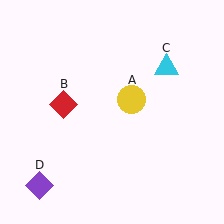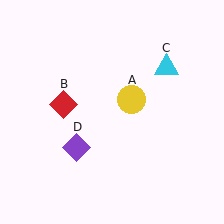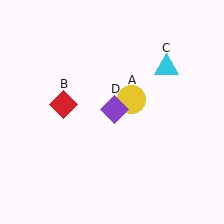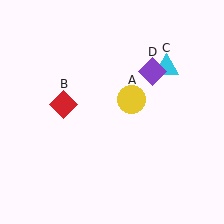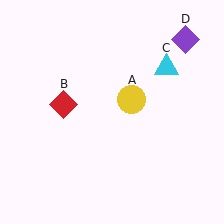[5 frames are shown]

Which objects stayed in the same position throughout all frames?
Yellow circle (object A) and red diamond (object B) and cyan triangle (object C) remained stationary.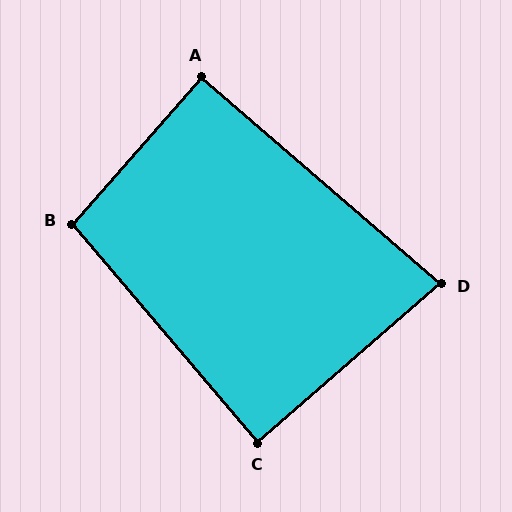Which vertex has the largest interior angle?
B, at approximately 98 degrees.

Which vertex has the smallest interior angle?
D, at approximately 82 degrees.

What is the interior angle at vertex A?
Approximately 91 degrees (approximately right).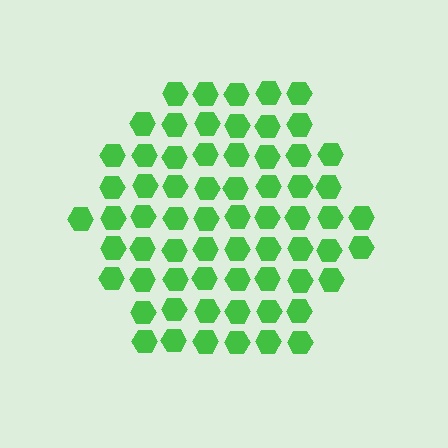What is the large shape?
The large shape is a hexagon.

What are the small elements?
The small elements are hexagons.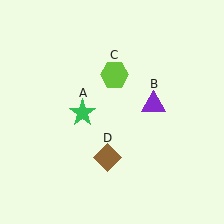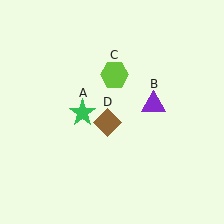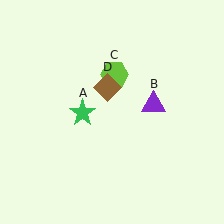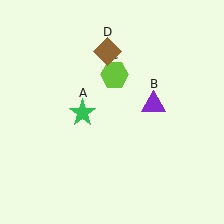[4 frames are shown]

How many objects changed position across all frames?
1 object changed position: brown diamond (object D).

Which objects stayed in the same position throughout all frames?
Green star (object A) and purple triangle (object B) and lime hexagon (object C) remained stationary.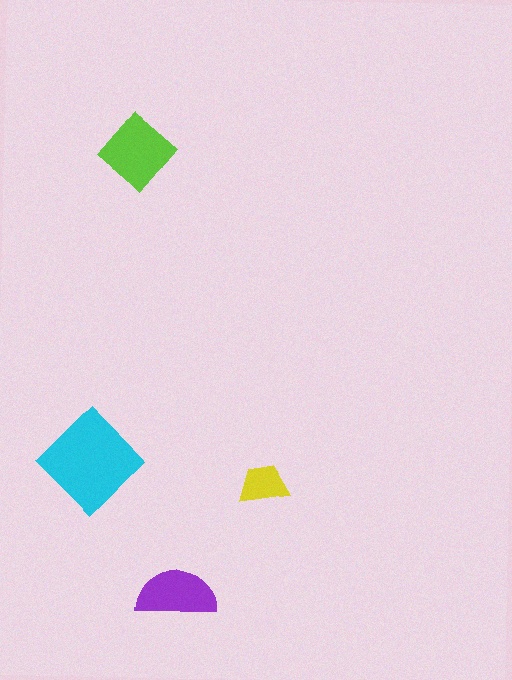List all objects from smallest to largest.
The yellow trapezoid, the purple semicircle, the lime diamond, the cyan diamond.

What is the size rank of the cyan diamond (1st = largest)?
1st.